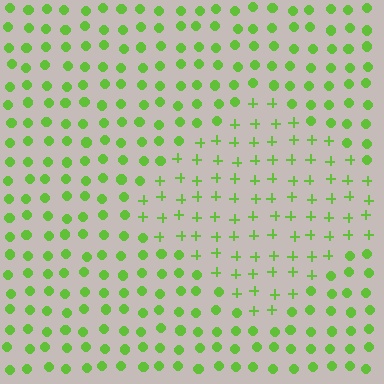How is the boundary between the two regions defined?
The boundary is defined by a change in element shape: plus signs inside vs. circles outside. All elements share the same color and spacing.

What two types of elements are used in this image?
The image uses plus signs inside the diamond region and circles outside it.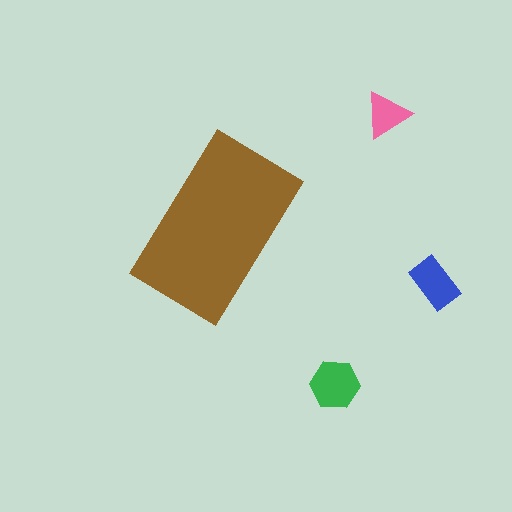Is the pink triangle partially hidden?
No, the pink triangle is fully visible.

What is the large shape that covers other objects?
A brown rectangle.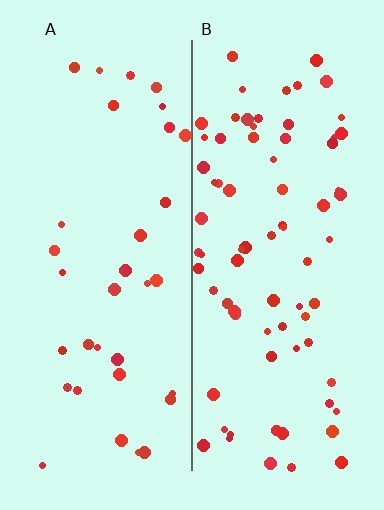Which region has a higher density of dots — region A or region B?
B (the right).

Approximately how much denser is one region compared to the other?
Approximately 2.3× — region B over region A.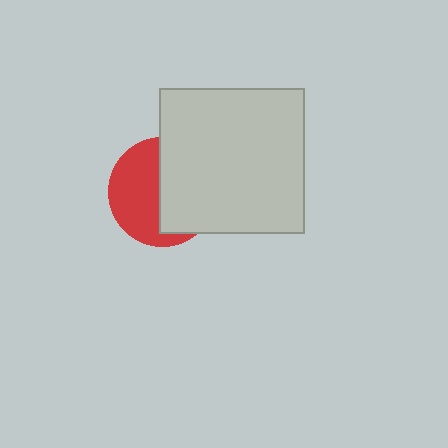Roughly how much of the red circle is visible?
About half of it is visible (roughly 50%).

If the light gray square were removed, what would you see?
You would see the complete red circle.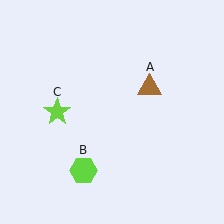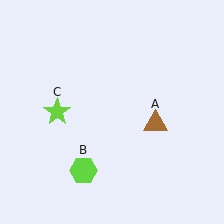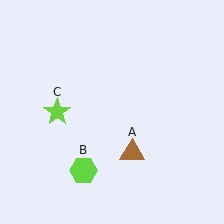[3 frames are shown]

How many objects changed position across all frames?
1 object changed position: brown triangle (object A).